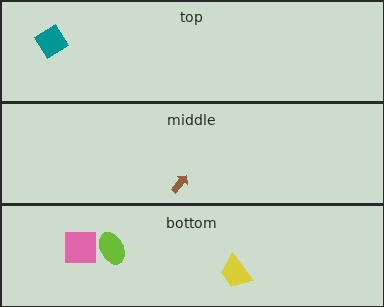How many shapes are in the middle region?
1.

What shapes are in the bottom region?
The yellow trapezoid, the lime ellipse, the pink square.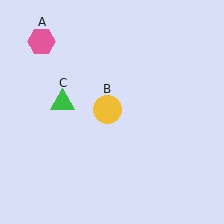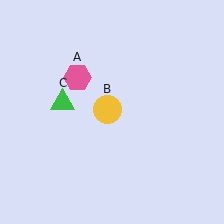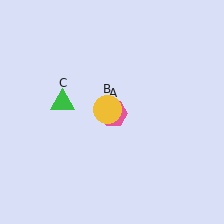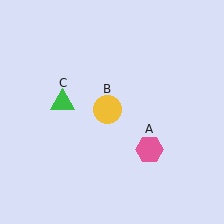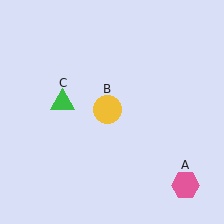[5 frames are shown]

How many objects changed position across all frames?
1 object changed position: pink hexagon (object A).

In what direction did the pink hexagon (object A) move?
The pink hexagon (object A) moved down and to the right.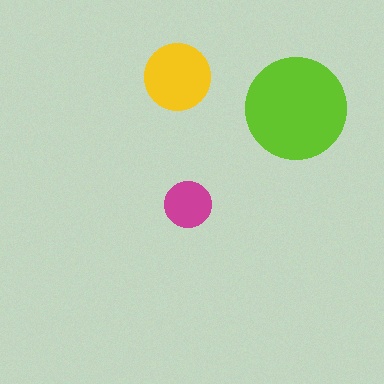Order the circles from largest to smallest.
the lime one, the yellow one, the magenta one.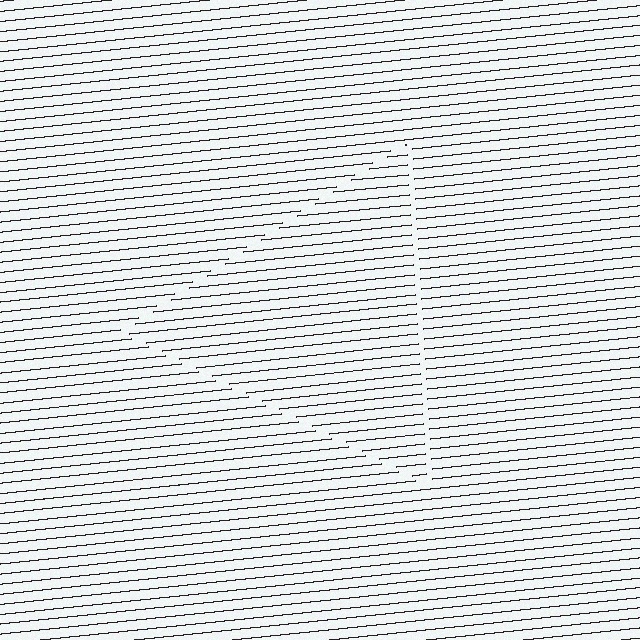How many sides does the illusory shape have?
3 sides — the line-ends trace a triangle.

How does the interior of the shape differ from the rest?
The interior of the shape contains the same grating, shifted by half a period — the contour is defined by the phase discontinuity where line-ends from the inner and outer gratings abut.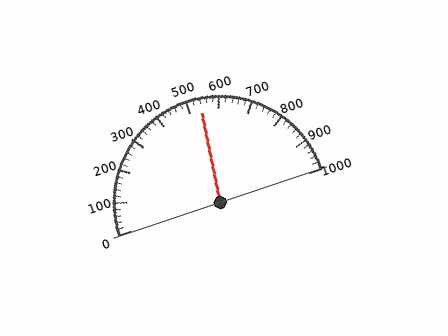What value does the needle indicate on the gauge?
The needle indicates approximately 540.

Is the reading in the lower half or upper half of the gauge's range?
The reading is in the upper half of the range (0 to 1000).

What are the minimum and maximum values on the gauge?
The gauge ranges from 0 to 1000.